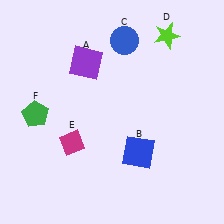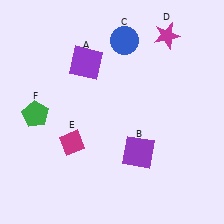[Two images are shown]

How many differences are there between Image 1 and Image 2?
There are 2 differences between the two images.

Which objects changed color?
B changed from blue to purple. D changed from lime to magenta.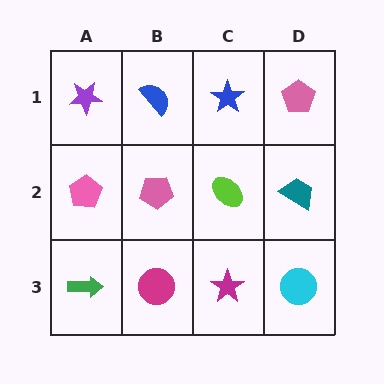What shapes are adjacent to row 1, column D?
A teal trapezoid (row 2, column D), a blue star (row 1, column C).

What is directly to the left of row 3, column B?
A green arrow.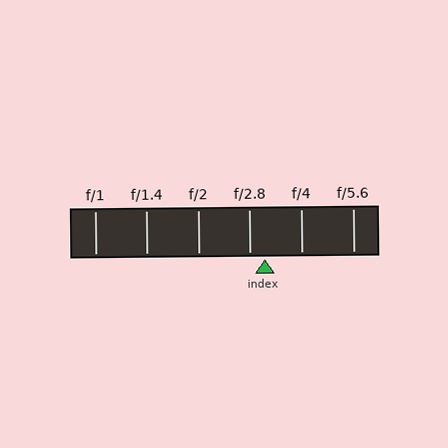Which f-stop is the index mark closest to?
The index mark is closest to f/2.8.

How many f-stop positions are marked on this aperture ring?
There are 6 f-stop positions marked.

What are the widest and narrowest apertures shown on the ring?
The widest aperture shown is f/1 and the narrowest is f/5.6.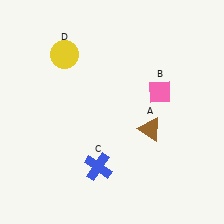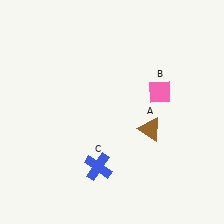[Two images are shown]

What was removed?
The yellow circle (D) was removed in Image 2.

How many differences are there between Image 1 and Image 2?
There is 1 difference between the two images.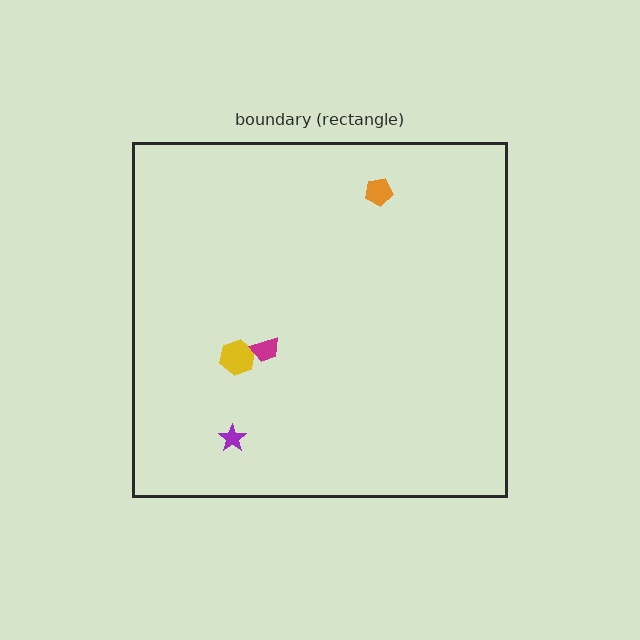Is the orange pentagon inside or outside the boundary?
Inside.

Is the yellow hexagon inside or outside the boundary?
Inside.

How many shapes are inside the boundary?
4 inside, 0 outside.